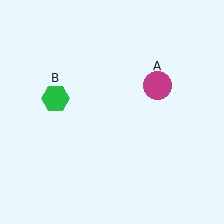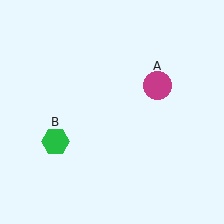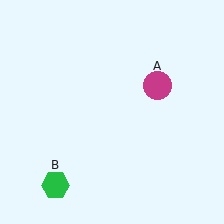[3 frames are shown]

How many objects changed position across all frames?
1 object changed position: green hexagon (object B).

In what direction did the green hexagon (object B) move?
The green hexagon (object B) moved down.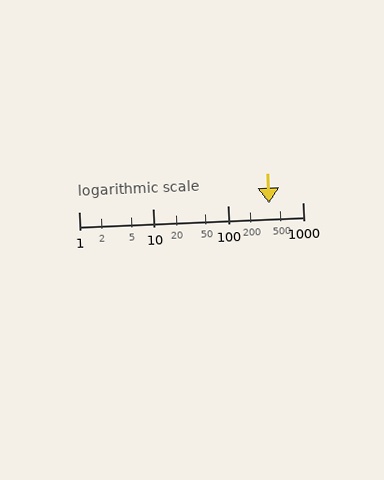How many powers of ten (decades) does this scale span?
The scale spans 3 decades, from 1 to 1000.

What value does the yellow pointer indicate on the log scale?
The pointer indicates approximately 360.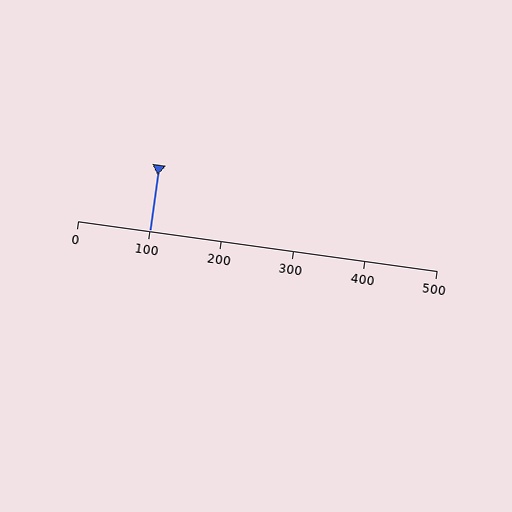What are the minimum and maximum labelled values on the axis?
The axis runs from 0 to 500.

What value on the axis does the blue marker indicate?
The marker indicates approximately 100.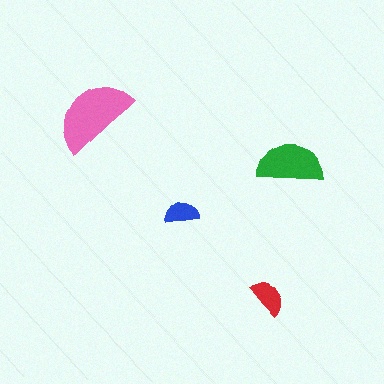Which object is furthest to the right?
The green semicircle is rightmost.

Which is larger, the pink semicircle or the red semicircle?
The pink one.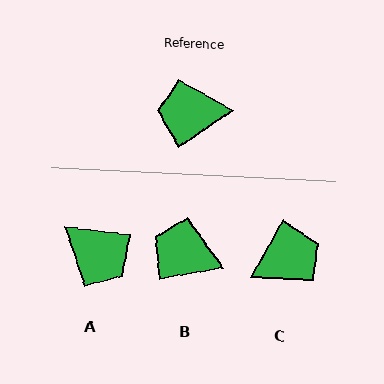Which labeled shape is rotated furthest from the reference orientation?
C, about 153 degrees away.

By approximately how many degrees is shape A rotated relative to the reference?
Approximately 139 degrees counter-clockwise.